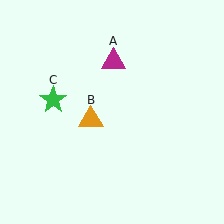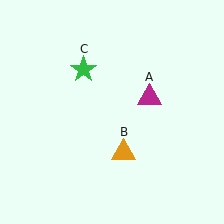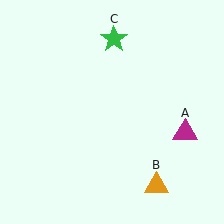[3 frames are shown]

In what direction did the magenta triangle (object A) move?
The magenta triangle (object A) moved down and to the right.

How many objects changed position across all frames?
3 objects changed position: magenta triangle (object A), orange triangle (object B), green star (object C).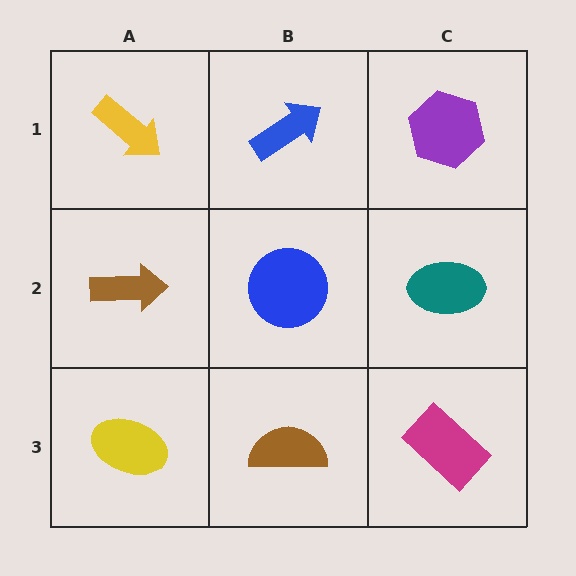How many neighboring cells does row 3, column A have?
2.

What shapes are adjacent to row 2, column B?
A blue arrow (row 1, column B), a brown semicircle (row 3, column B), a brown arrow (row 2, column A), a teal ellipse (row 2, column C).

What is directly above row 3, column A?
A brown arrow.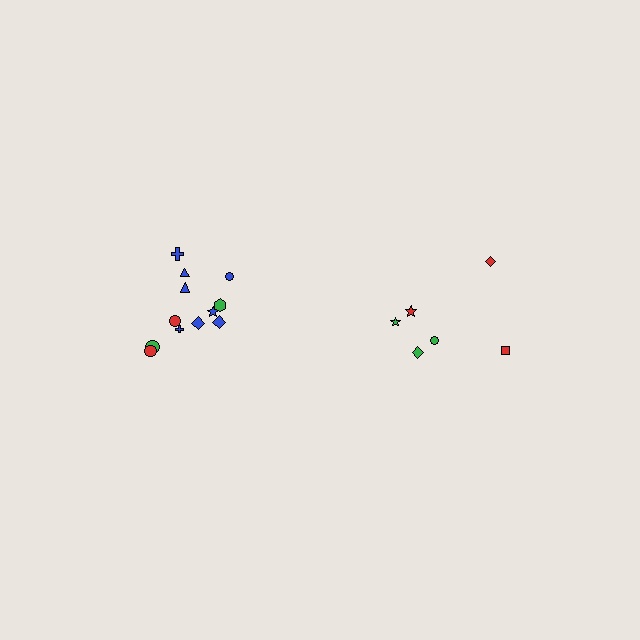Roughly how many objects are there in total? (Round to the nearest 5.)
Roughly 20 objects in total.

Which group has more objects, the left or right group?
The left group.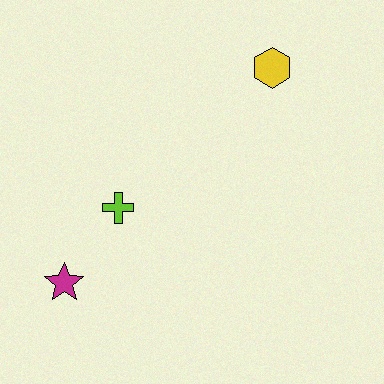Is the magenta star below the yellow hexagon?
Yes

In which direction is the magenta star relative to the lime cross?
The magenta star is below the lime cross.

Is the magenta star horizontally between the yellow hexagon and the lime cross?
No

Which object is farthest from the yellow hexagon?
The magenta star is farthest from the yellow hexagon.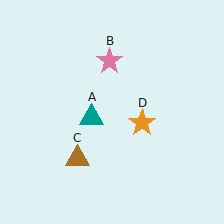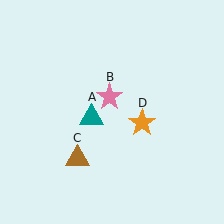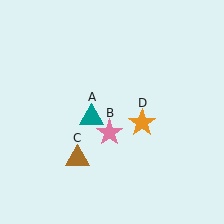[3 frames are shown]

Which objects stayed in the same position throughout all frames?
Teal triangle (object A) and brown triangle (object C) and orange star (object D) remained stationary.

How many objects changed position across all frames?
1 object changed position: pink star (object B).